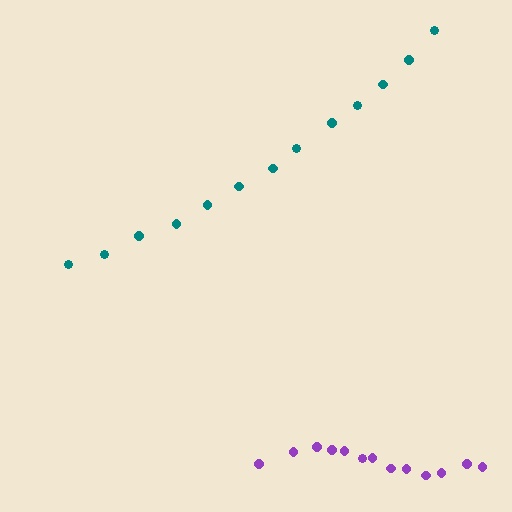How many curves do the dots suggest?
There are 2 distinct paths.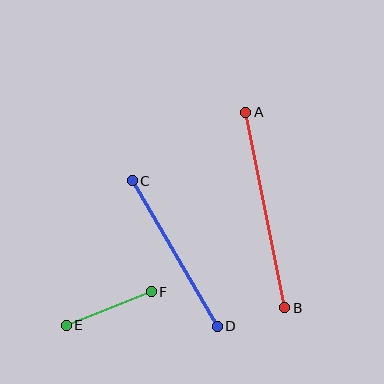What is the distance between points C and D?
The distance is approximately 168 pixels.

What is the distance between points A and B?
The distance is approximately 200 pixels.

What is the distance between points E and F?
The distance is approximately 92 pixels.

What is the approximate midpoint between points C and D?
The midpoint is at approximately (175, 253) pixels.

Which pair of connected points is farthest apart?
Points A and B are farthest apart.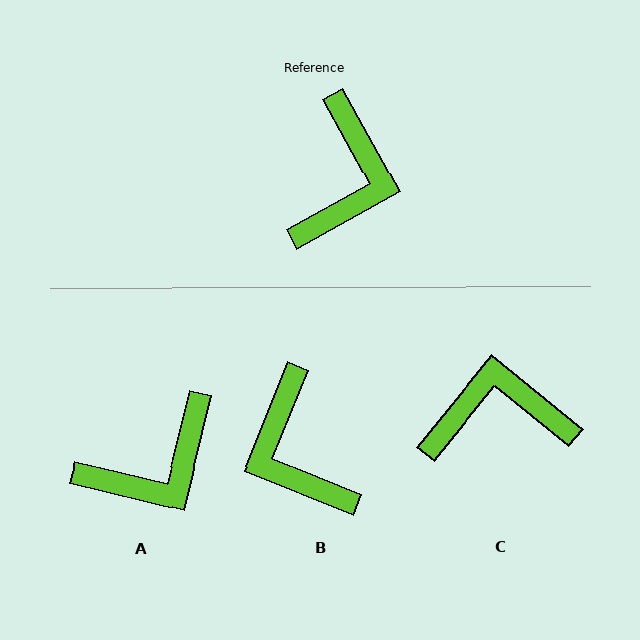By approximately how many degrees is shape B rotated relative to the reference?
Approximately 141 degrees clockwise.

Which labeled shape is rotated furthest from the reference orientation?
B, about 141 degrees away.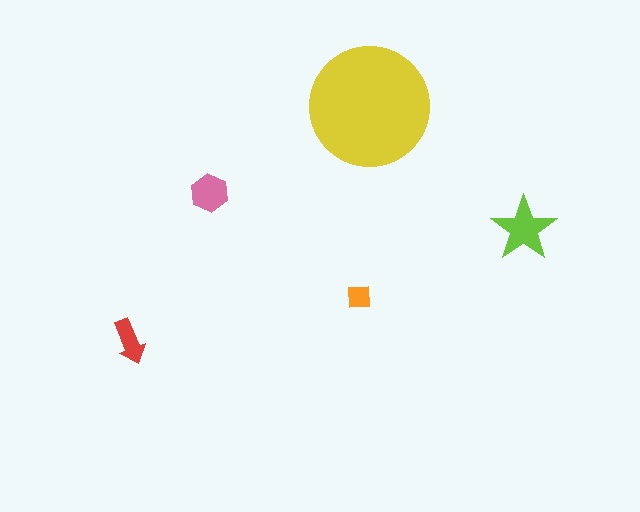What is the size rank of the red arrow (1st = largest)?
4th.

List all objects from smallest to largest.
The orange square, the red arrow, the pink hexagon, the lime star, the yellow circle.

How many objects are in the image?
There are 5 objects in the image.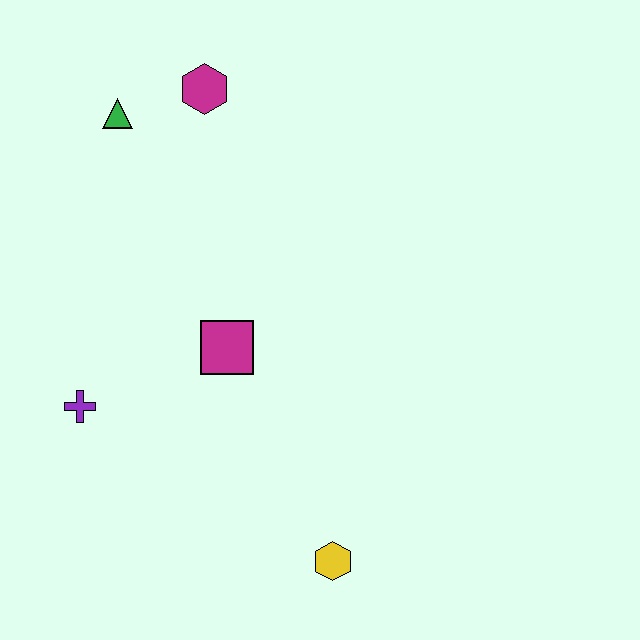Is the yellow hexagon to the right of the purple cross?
Yes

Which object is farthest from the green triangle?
The yellow hexagon is farthest from the green triangle.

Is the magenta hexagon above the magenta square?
Yes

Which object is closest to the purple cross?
The magenta square is closest to the purple cross.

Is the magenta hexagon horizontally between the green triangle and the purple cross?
No